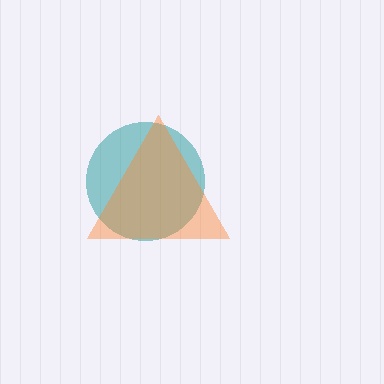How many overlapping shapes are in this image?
There are 2 overlapping shapes in the image.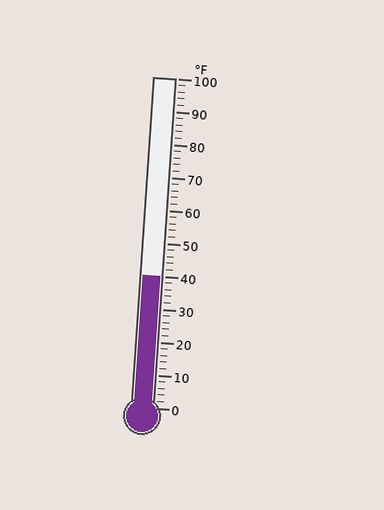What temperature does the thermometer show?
The thermometer shows approximately 40°F.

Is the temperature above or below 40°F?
The temperature is at 40°F.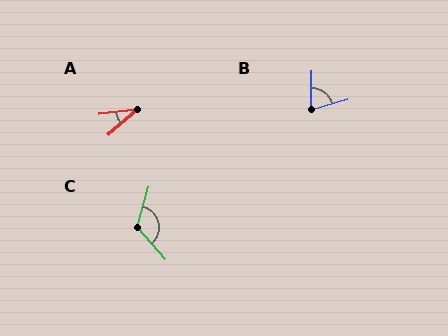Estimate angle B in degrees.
Approximately 73 degrees.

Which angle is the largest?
C, at approximately 123 degrees.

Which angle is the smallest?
A, at approximately 34 degrees.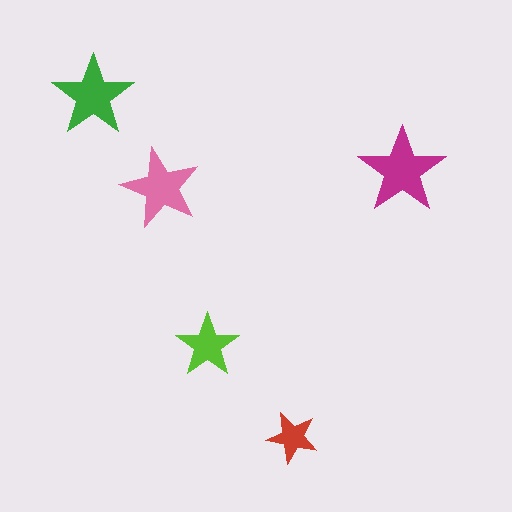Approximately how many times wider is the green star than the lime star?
About 1.5 times wider.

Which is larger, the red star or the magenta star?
The magenta one.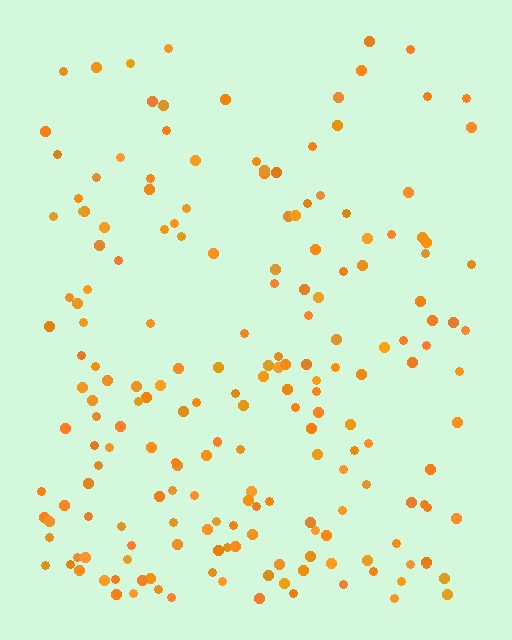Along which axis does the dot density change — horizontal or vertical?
Vertical.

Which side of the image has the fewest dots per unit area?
The top.